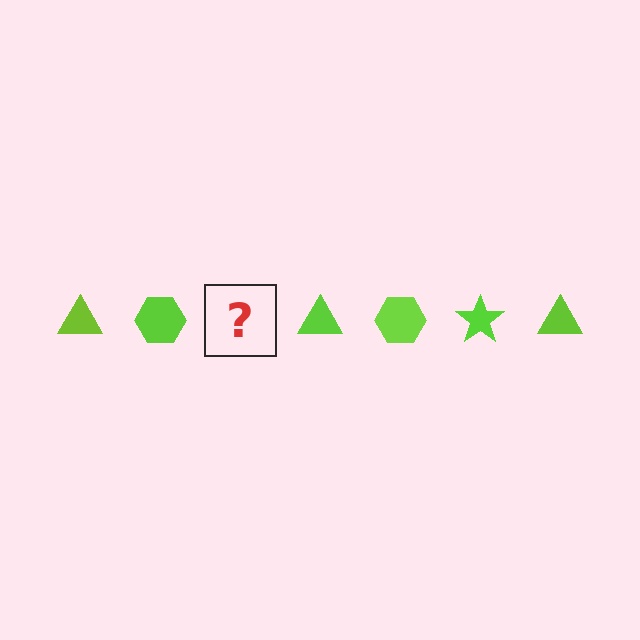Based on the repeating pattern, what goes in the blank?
The blank should be a lime star.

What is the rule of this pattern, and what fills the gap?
The rule is that the pattern cycles through triangle, hexagon, star shapes in lime. The gap should be filled with a lime star.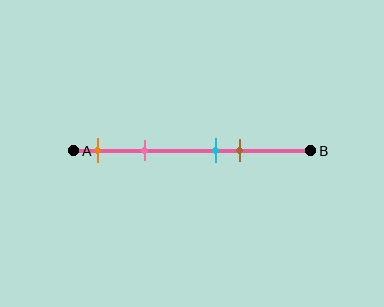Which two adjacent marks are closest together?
The cyan and brown marks are the closest adjacent pair.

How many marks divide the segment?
There are 4 marks dividing the segment.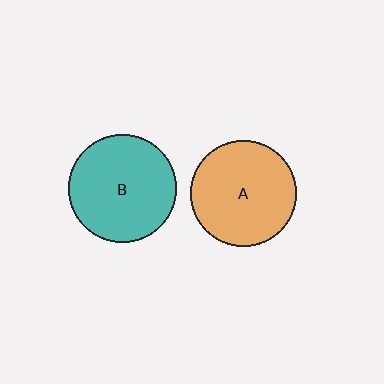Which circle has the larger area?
Circle B (teal).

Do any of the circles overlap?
No, none of the circles overlap.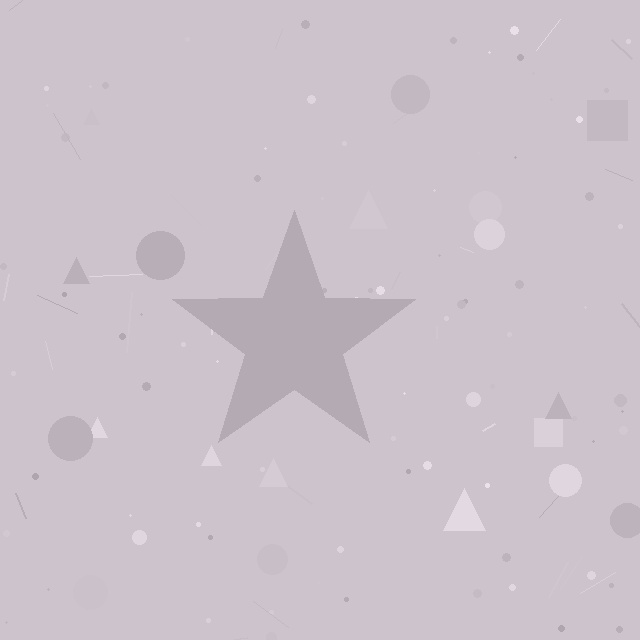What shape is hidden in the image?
A star is hidden in the image.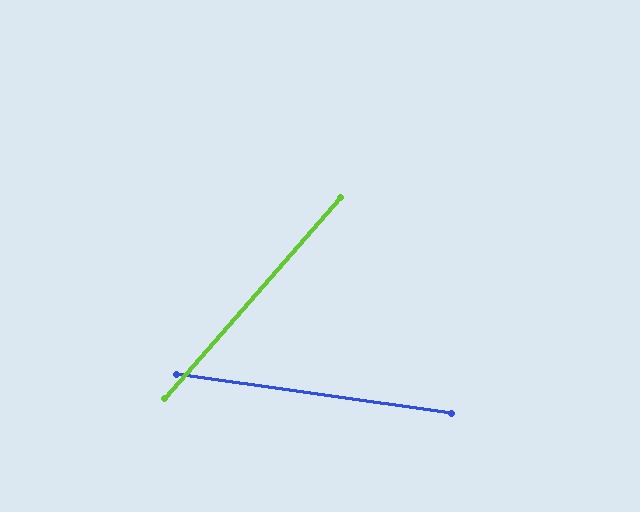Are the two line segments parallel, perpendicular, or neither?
Neither parallel nor perpendicular — they differ by about 57°.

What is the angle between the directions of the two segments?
Approximately 57 degrees.